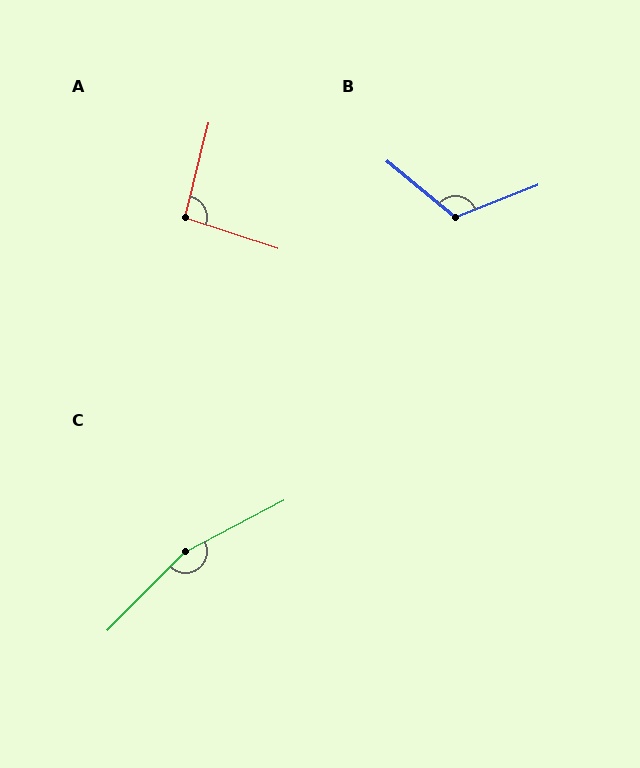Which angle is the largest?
C, at approximately 162 degrees.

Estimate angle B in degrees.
Approximately 119 degrees.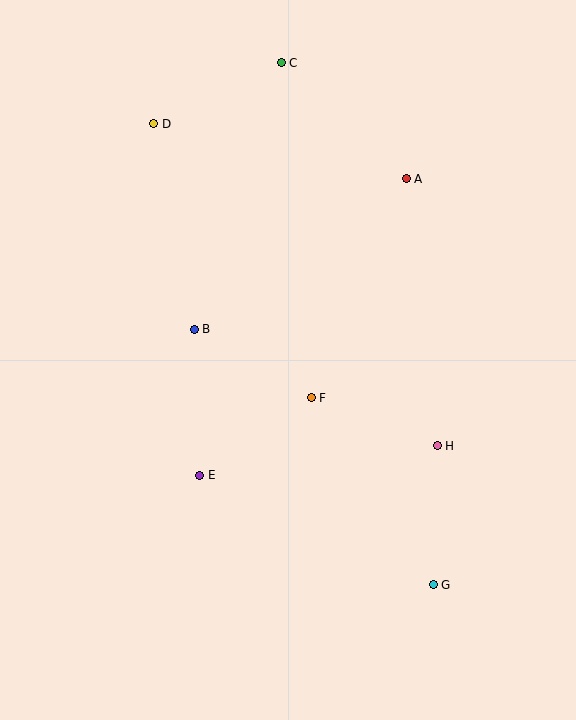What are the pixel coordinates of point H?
Point H is at (437, 446).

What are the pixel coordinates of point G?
Point G is at (433, 585).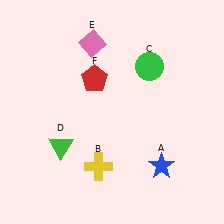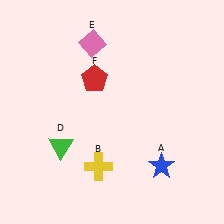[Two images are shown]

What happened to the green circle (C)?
The green circle (C) was removed in Image 2. It was in the top-right area of Image 1.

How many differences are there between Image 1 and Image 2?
There is 1 difference between the two images.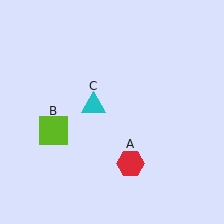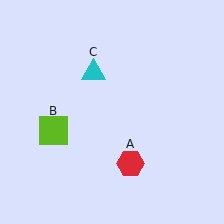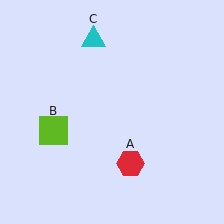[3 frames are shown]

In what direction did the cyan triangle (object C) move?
The cyan triangle (object C) moved up.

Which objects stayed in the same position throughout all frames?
Red hexagon (object A) and lime square (object B) remained stationary.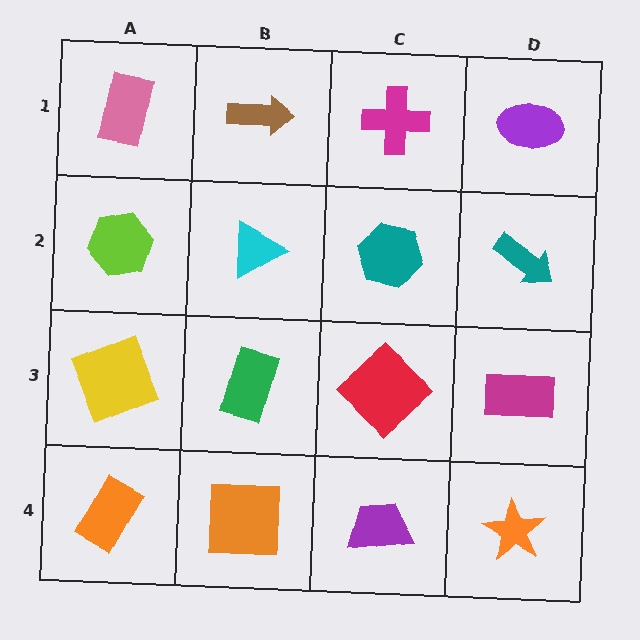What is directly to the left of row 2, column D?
A teal hexagon.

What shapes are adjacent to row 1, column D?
A teal arrow (row 2, column D), a magenta cross (row 1, column C).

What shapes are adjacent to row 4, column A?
A yellow square (row 3, column A), an orange square (row 4, column B).